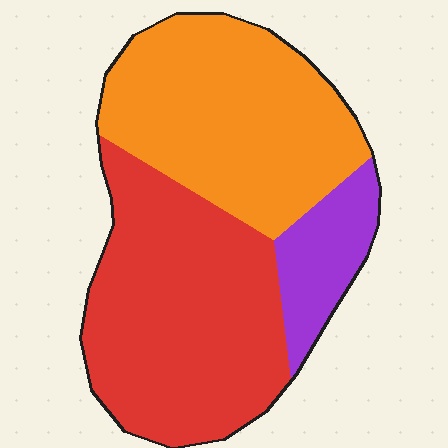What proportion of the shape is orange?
Orange covers 41% of the shape.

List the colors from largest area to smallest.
From largest to smallest: red, orange, purple.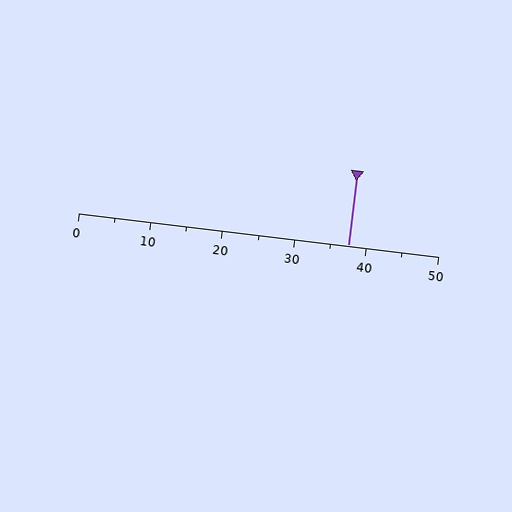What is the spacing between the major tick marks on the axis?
The major ticks are spaced 10 apart.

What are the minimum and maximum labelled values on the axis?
The axis runs from 0 to 50.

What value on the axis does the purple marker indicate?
The marker indicates approximately 37.5.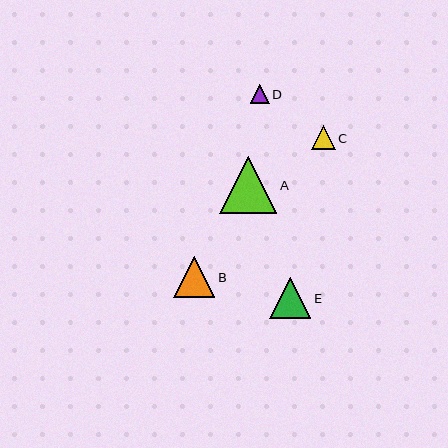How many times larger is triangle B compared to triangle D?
Triangle B is approximately 2.2 times the size of triangle D.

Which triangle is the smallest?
Triangle D is the smallest with a size of approximately 19 pixels.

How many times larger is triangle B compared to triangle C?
Triangle B is approximately 1.7 times the size of triangle C.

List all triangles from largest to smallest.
From largest to smallest: A, B, E, C, D.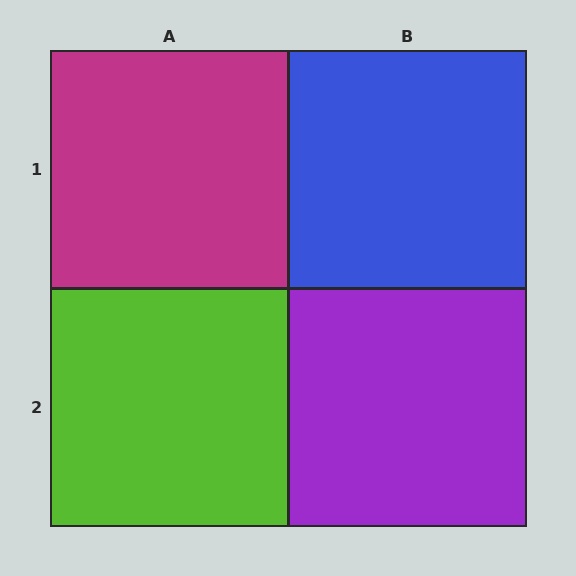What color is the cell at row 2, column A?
Lime.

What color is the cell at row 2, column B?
Purple.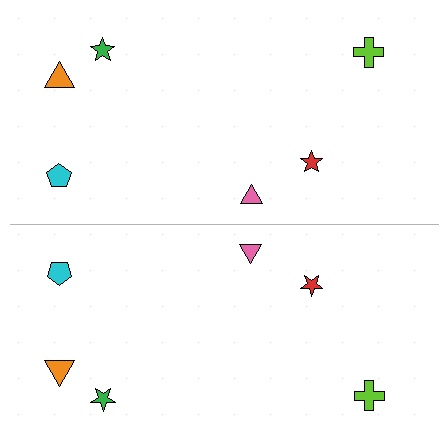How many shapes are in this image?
There are 12 shapes in this image.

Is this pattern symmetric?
Yes, this pattern has bilateral (reflection) symmetry.